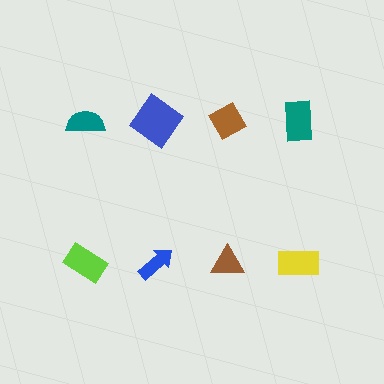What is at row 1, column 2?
A blue diamond.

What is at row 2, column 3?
A brown triangle.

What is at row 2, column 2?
A blue arrow.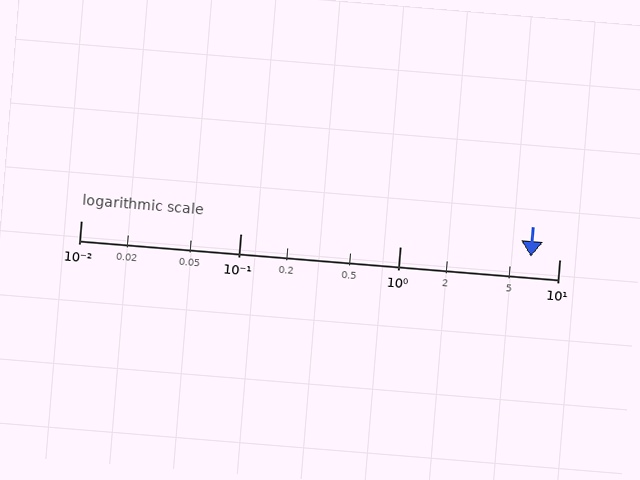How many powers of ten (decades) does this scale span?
The scale spans 3 decades, from 0.01 to 10.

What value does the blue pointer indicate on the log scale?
The pointer indicates approximately 6.6.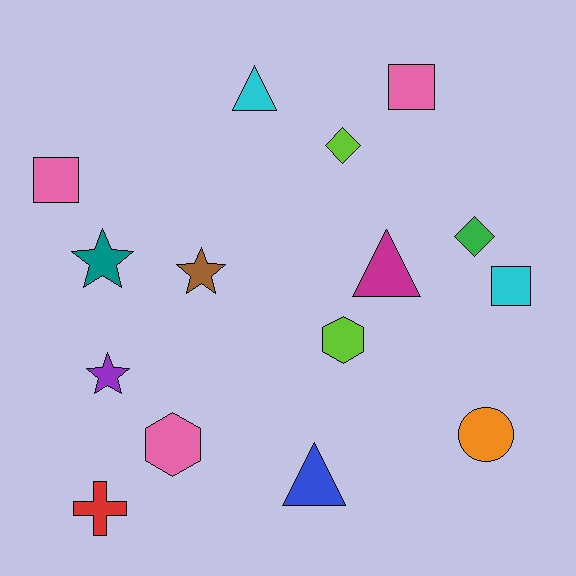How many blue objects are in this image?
There is 1 blue object.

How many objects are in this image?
There are 15 objects.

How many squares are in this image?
There are 3 squares.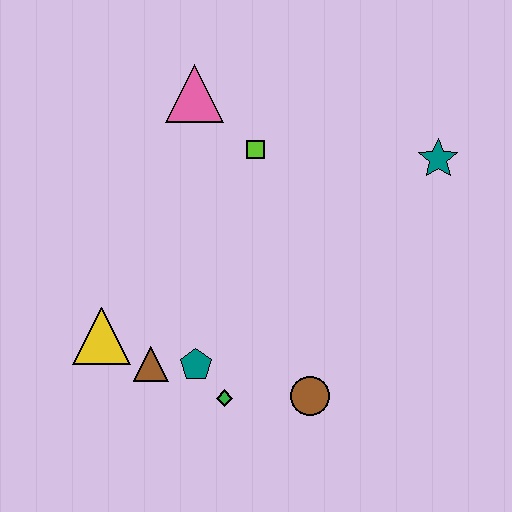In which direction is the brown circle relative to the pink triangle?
The brown circle is below the pink triangle.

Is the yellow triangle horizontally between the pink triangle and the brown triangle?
No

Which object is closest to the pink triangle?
The lime square is closest to the pink triangle.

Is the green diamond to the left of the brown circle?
Yes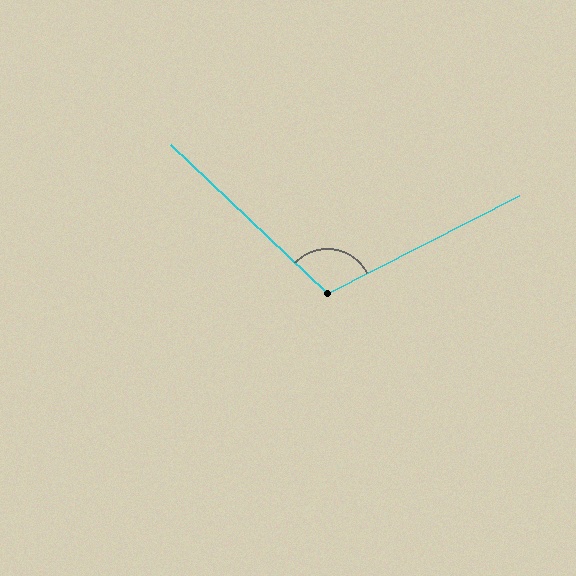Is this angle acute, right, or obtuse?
It is obtuse.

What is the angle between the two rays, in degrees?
Approximately 109 degrees.